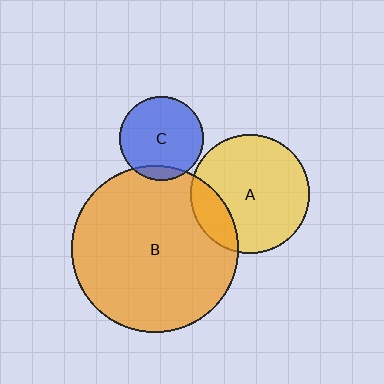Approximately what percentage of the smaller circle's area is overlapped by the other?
Approximately 10%.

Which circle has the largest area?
Circle B (orange).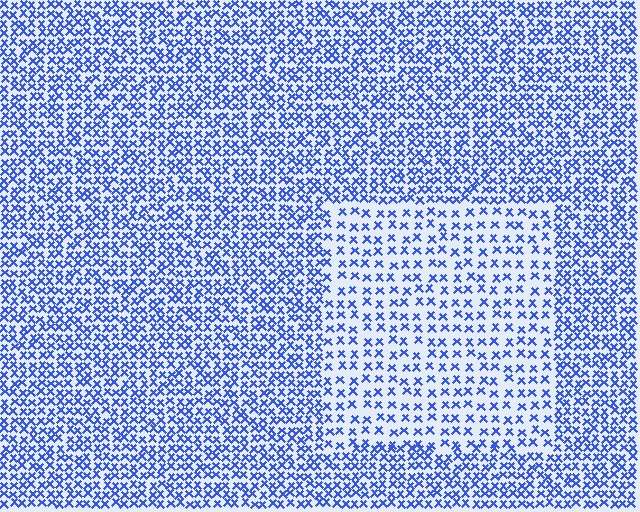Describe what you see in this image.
The image contains small blue elements arranged at two different densities. A rectangle-shaped region is visible where the elements are less densely packed than the surrounding area.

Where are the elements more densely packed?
The elements are more densely packed outside the rectangle boundary.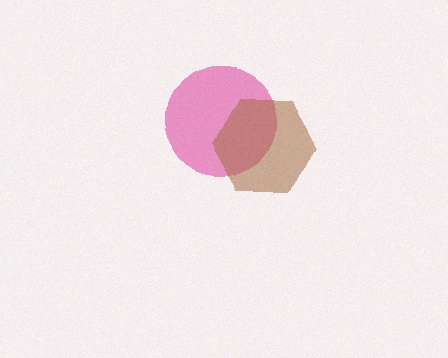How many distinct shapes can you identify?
There are 2 distinct shapes: a pink circle, a brown hexagon.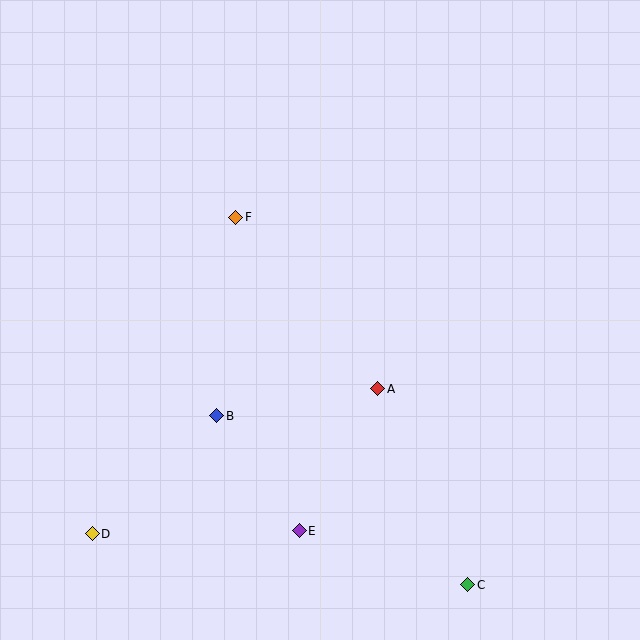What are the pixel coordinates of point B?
Point B is at (216, 416).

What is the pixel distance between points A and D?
The distance between A and D is 320 pixels.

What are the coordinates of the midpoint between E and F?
The midpoint between E and F is at (268, 374).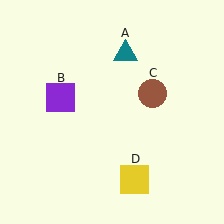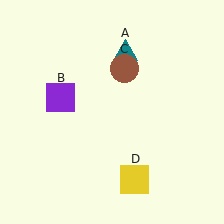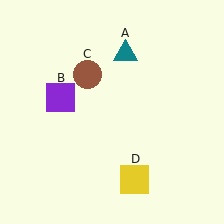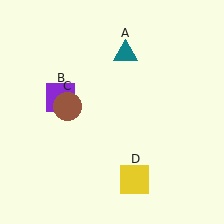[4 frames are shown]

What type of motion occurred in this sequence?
The brown circle (object C) rotated counterclockwise around the center of the scene.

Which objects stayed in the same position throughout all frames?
Teal triangle (object A) and purple square (object B) and yellow square (object D) remained stationary.